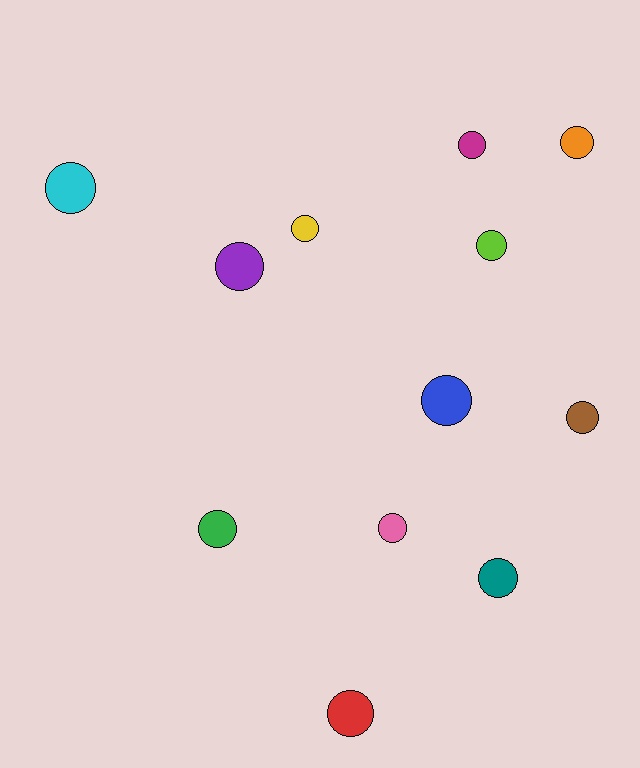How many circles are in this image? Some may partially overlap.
There are 12 circles.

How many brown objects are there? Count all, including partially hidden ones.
There is 1 brown object.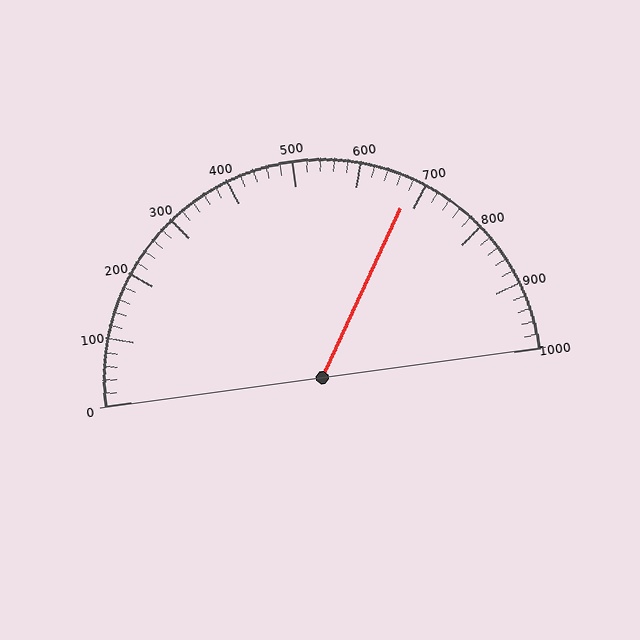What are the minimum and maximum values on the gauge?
The gauge ranges from 0 to 1000.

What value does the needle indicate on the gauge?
The needle indicates approximately 680.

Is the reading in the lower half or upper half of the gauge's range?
The reading is in the upper half of the range (0 to 1000).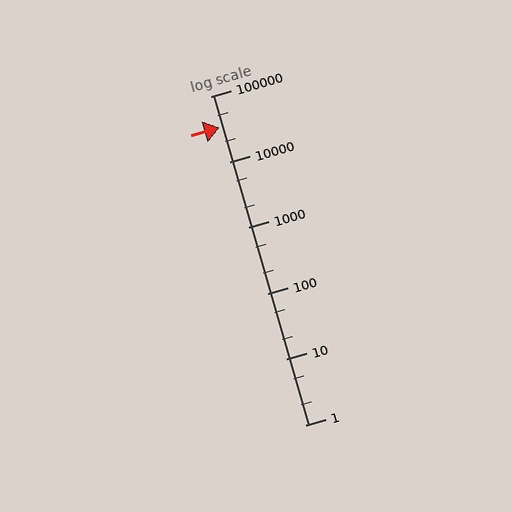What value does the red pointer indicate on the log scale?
The pointer indicates approximately 33000.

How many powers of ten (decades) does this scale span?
The scale spans 5 decades, from 1 to 100000.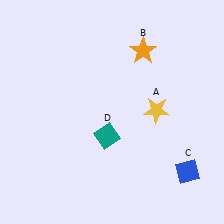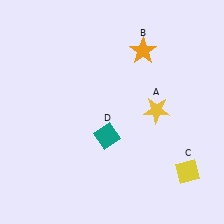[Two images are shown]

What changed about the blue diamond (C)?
In Image 1, C is blue. In Image 2, it changed to yellow.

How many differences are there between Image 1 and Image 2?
There is 1 difference between the two images.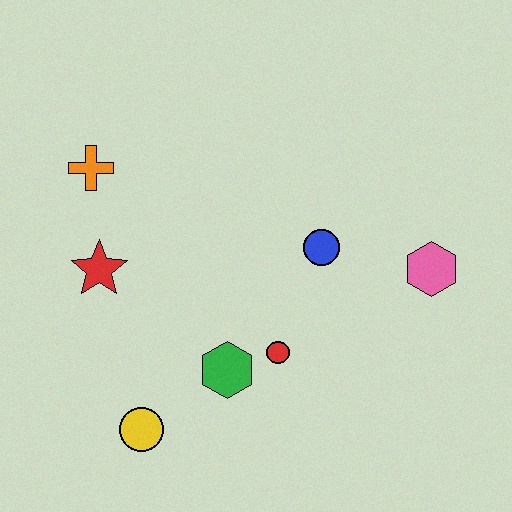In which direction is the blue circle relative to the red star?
The blue circle is to the right of the red star.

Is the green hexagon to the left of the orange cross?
No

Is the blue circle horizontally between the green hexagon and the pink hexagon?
Yes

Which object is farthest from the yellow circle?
The pink hexagon is farthest from the yellow circle.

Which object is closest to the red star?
The orange cross is closest to the red star.